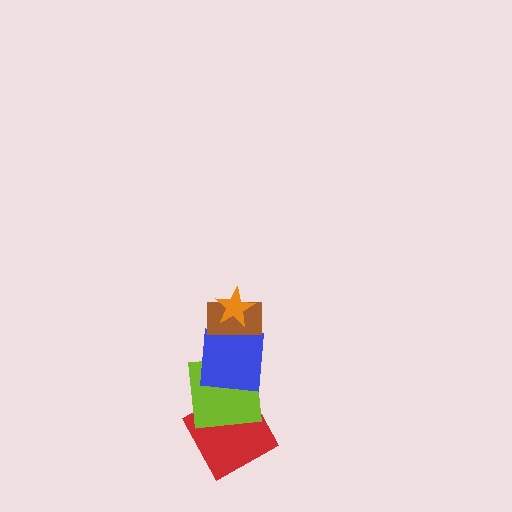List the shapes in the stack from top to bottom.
From top to bottom: the orange star, the brown rectangle, the blue square, the lime square, the red square.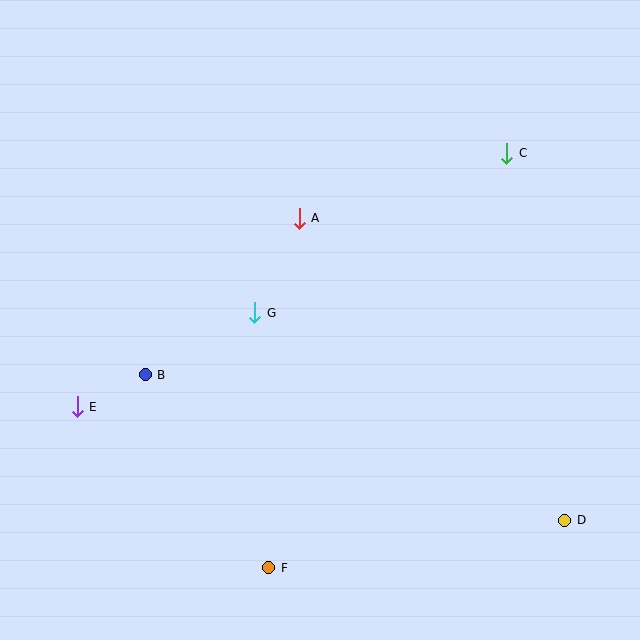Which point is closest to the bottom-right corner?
Point D is closest to the bottom-right corner.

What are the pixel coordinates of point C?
Point C is at (507, 153).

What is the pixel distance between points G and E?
The distance between G and E is 201 pixels.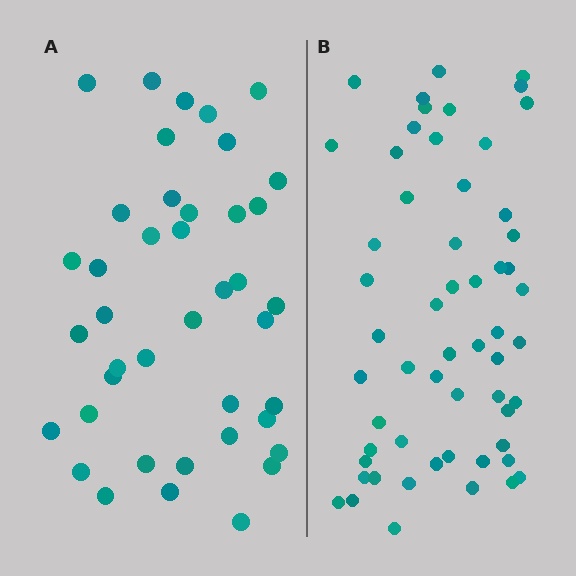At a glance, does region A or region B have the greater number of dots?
Region B (the right region) has more dots.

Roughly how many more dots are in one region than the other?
Region B has approximately 15 more dots than region A.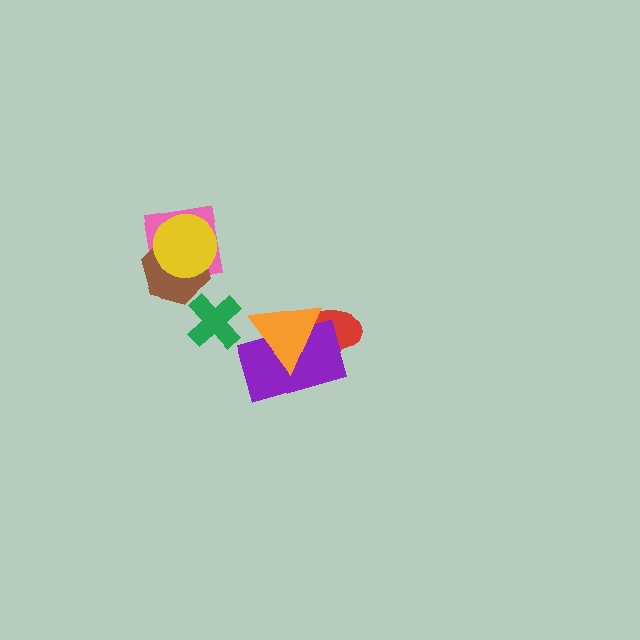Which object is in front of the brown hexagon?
The yellow circle is in front of the brown hexagon.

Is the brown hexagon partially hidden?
Yes, it is partially covered by another shape.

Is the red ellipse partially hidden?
Yes, it is partially covered by another shape.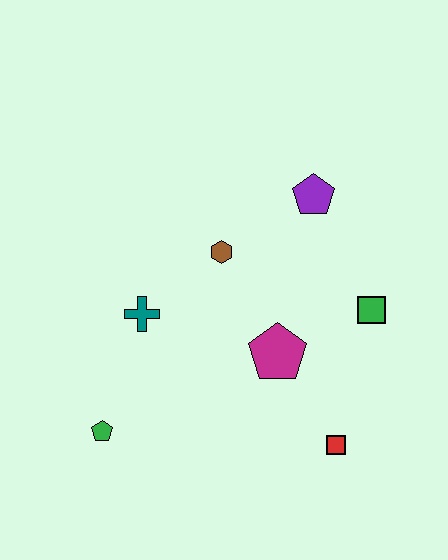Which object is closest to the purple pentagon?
The brown hexagon is closest to the purple pentagon.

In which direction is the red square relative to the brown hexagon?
The red square is below the brown hexagon.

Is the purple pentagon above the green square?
Yes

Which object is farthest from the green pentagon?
The purple pentagon is farthest from the green pentagon.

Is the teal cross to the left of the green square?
Yes